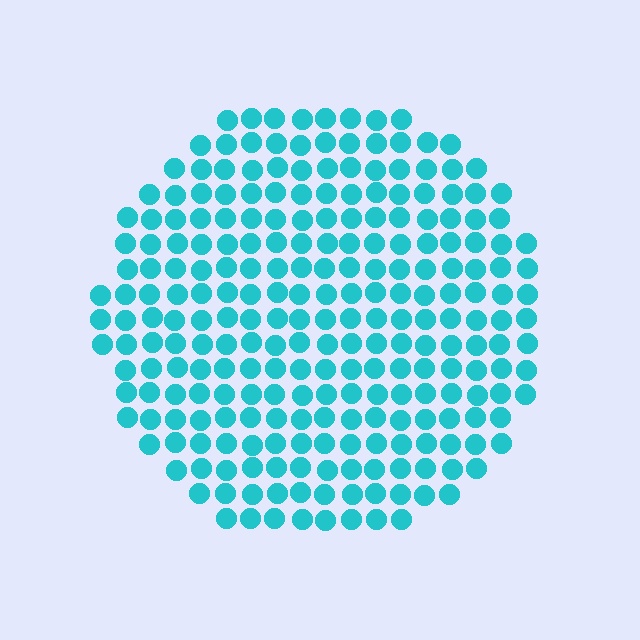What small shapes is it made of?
It is made of small circles.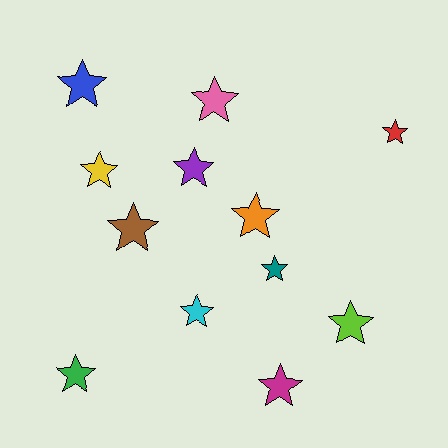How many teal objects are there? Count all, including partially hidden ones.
There is 1 teal object.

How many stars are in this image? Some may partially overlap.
There are 12 stars.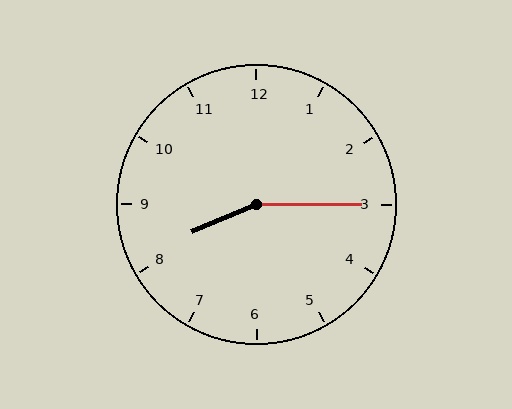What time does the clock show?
8:15.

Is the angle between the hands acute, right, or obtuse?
It is obtuse.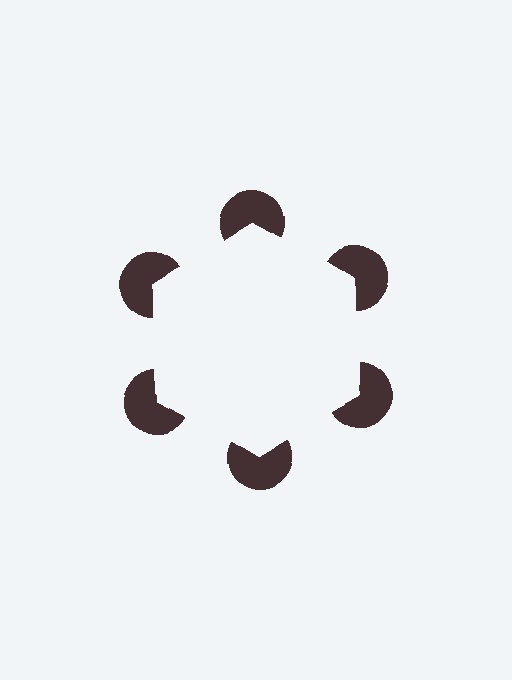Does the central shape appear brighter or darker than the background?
It typically appears slightly brighter than the background, even though no actual brightness change is drawn.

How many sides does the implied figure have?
6 sides.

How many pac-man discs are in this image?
There are 6 — one at each vertex of the illusory hexagon.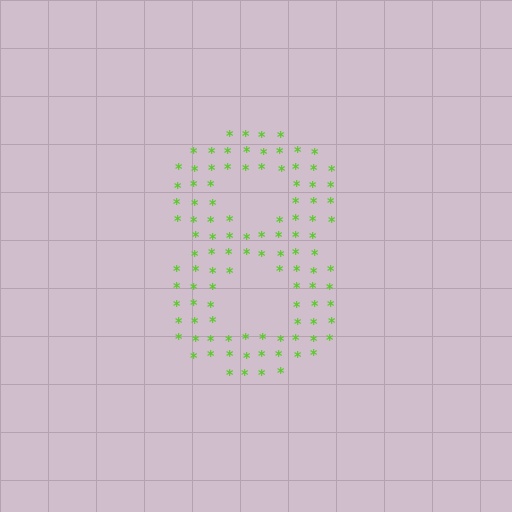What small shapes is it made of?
It is made of small asterisks.